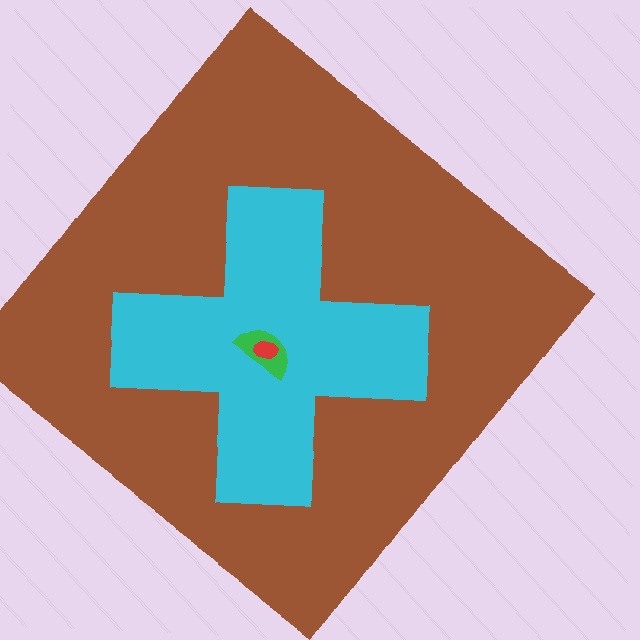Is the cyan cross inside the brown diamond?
Yes.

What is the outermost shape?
The brown diamond.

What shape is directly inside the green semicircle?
The red ellipse.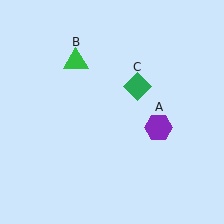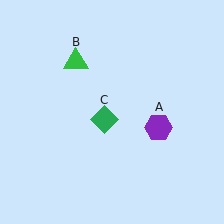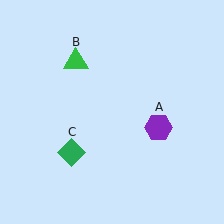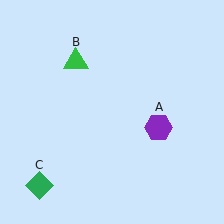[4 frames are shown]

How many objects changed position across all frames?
1 object changed position: green diamond (object C).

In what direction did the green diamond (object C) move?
The green diamond (object C) moved down and to the left.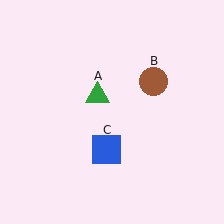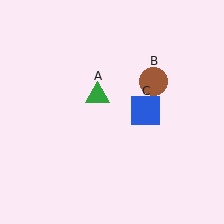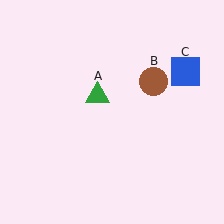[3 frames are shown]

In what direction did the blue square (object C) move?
The blue square (object C) moved up and to the right.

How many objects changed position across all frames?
1 object changed position: blue square (object C).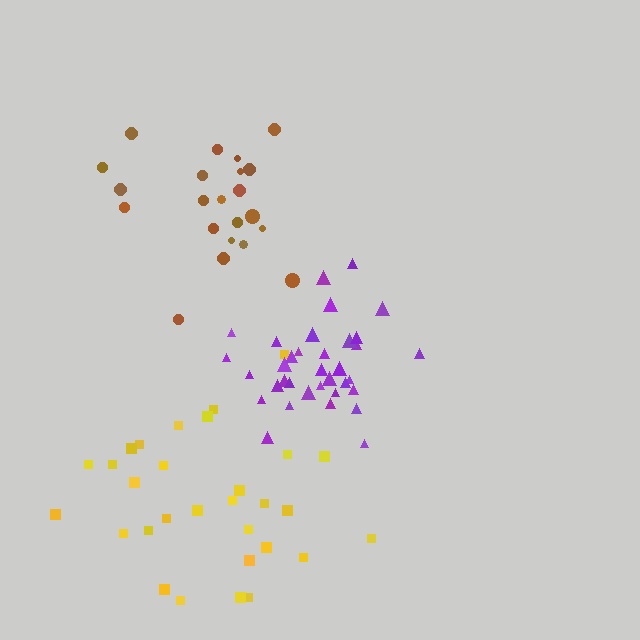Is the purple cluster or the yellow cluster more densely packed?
Purple.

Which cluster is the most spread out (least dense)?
Yellow.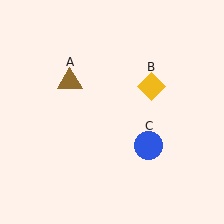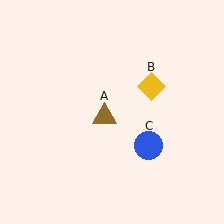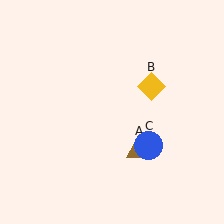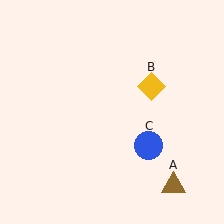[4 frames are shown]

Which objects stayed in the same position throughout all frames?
Yellow diamond (object B) and blue circle (object C) remained stationary.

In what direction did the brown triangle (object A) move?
The brown triangle (object A) moved down and to the right.